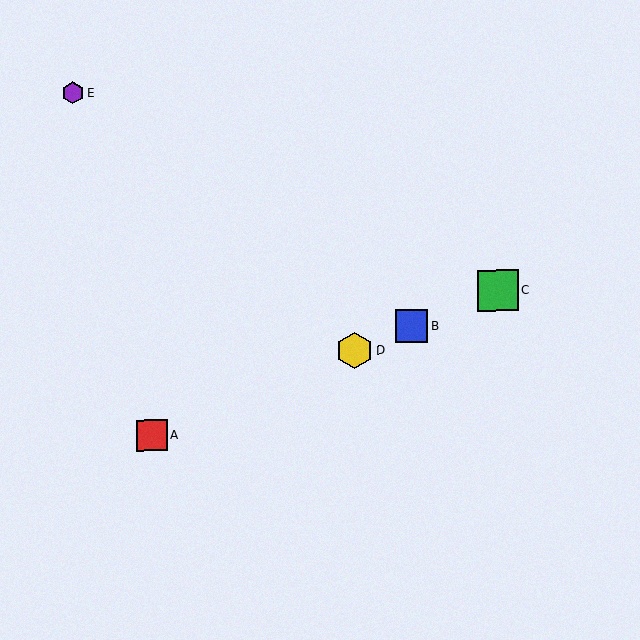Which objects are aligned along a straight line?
Objects A, B, C, D are aligned along a straight line.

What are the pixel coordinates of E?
Object E is at (73, 93).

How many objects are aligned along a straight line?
4 objects (A, B, C, D) are aligned along a straight line.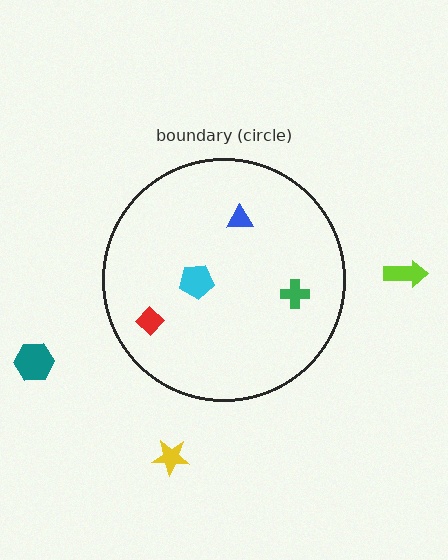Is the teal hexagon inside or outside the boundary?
Outside.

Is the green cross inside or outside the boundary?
Inside.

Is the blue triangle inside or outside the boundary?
Inside.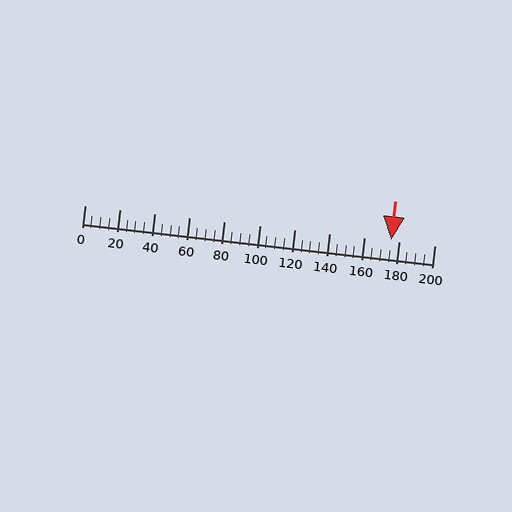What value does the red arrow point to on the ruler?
The red arrow points to approximately 176.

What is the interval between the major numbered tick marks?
The major tick marks are spaced 20 units apart.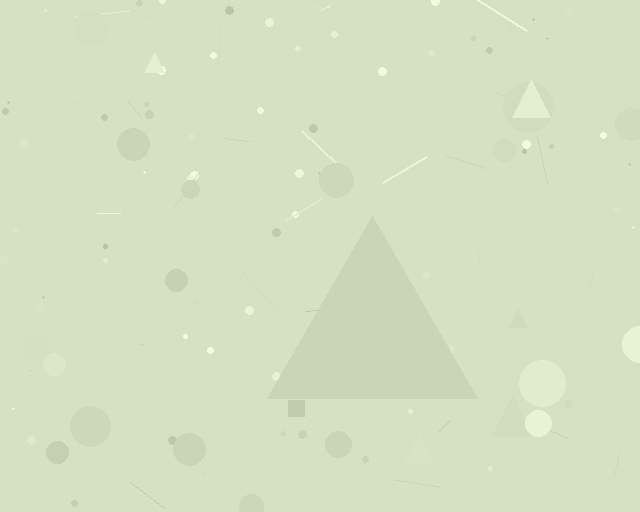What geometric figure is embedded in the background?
A triangle is embedded in the background.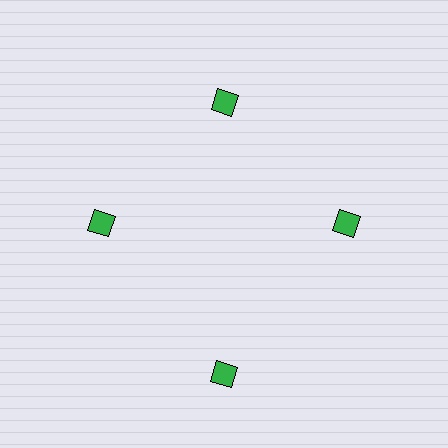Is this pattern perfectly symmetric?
No. The 4 green squares are arranged in a ring, but one element near the 6 o'clock position is pushed outward from the center, breaking the 4-fold rotational symmetry.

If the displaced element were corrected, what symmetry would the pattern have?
It would have 4-fold rotational symmetry — the pattern would map onto itself every 90 degrees.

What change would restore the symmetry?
The symmetry would be restored by moving it inward, back onto the ring so that all 4 squares sit at equal angles and equal distance from the center.